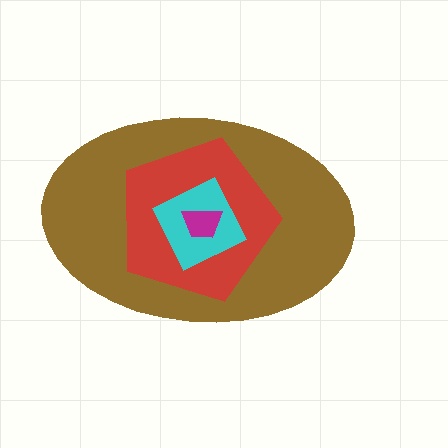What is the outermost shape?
The brown ellipse.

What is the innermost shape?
The magenta trapezoid.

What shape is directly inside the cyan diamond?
The magenta trapezoid.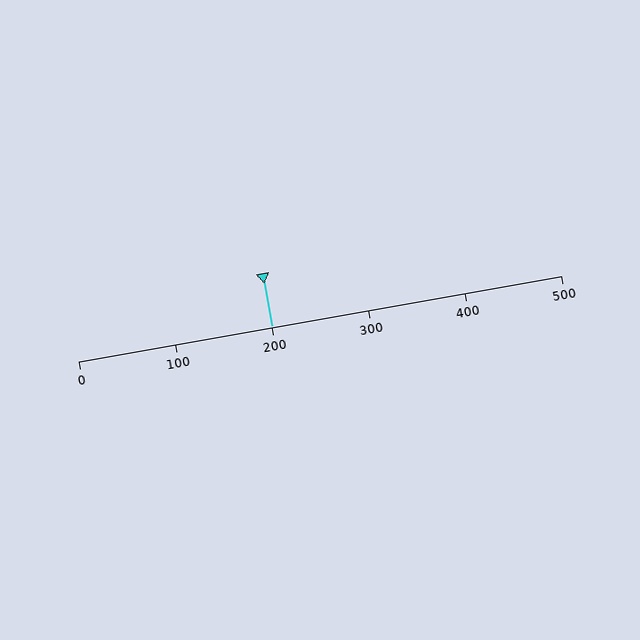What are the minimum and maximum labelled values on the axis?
The axis runs from 0 to 500.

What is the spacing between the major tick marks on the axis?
The major ticks are spaced 100 apart.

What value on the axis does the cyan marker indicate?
The marker indicates approximately 200.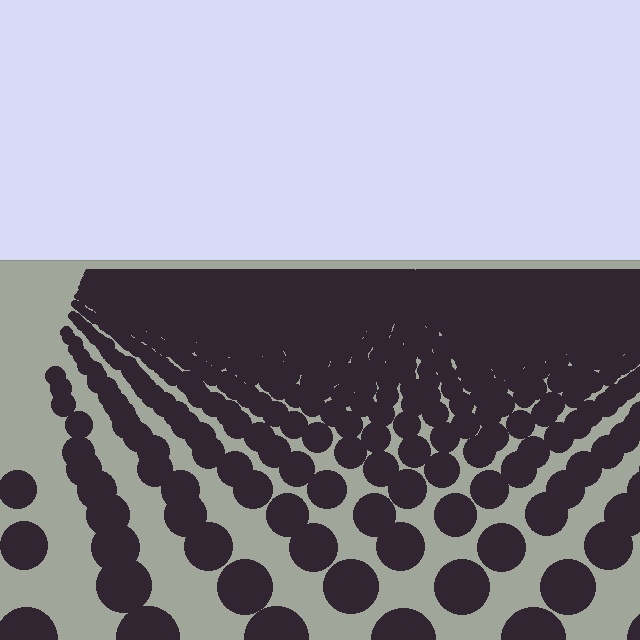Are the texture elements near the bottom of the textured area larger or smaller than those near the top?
Larger. Near the bottom, elements are closer to the viewer and appear at a bigger on-screen size.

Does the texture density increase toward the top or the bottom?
Density increases toward the top.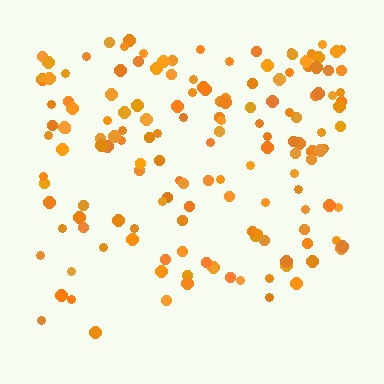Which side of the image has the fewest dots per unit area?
The bottom.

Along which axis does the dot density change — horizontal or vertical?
Vertical.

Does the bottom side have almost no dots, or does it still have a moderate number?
Still a moderate number, just noticeably fewer than the top.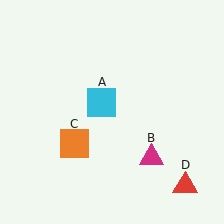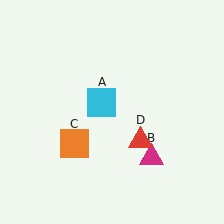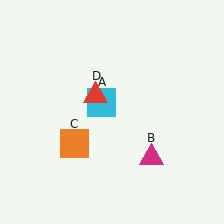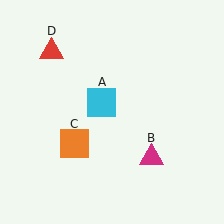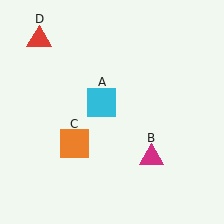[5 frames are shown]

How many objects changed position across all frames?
1 object changed position: red triangle (object D).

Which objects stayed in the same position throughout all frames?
Cyan square (object A) and magenta triangle (object B) and orange square (object C) remained stationary.